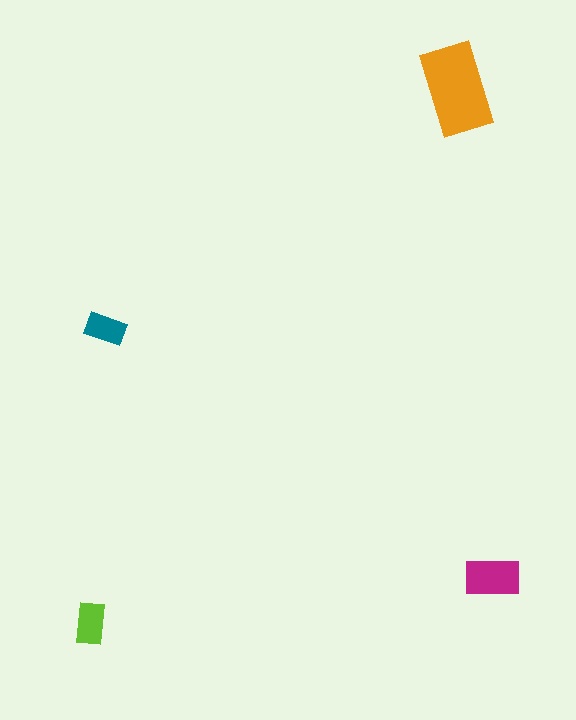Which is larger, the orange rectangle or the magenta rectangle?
The orange one.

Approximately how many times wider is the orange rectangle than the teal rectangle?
About 2 times wider.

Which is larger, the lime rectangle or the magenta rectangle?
The magenta one.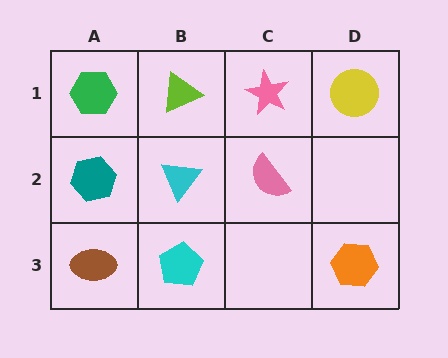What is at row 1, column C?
A pink star.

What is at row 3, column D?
An orange hexagon.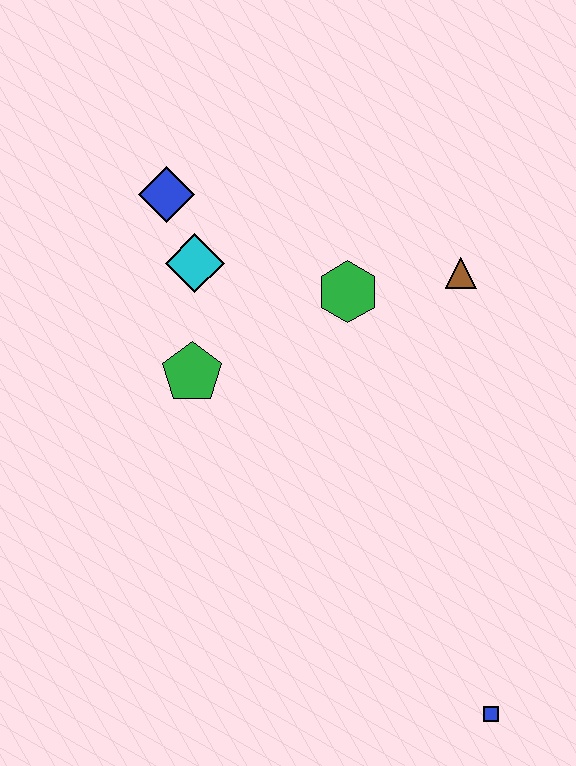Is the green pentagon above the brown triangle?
No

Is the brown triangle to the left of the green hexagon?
No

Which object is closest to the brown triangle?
The green hexagon is closest to the brown triangle.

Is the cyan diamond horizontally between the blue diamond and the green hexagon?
Yes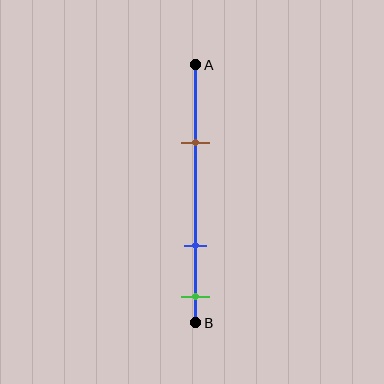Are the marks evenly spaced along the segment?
No, the marks are not evenly spaced.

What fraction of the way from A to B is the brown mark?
The brown mark is approximately 30% (0.3) of the way from A to B.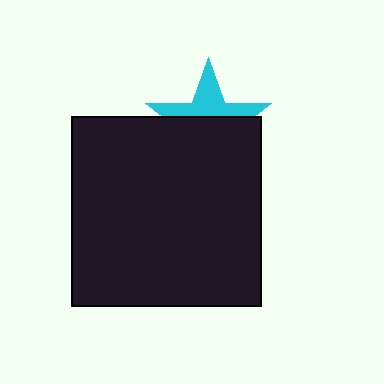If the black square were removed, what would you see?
You would see the complete cyan star.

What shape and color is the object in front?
The object in front is a black square.